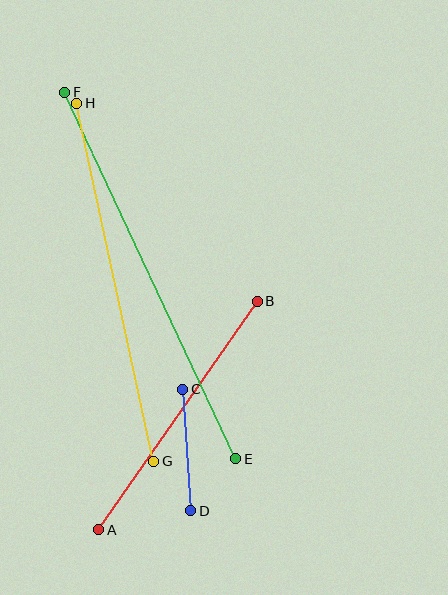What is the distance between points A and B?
The distance is approximately 278 pixels.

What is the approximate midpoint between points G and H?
The midpoint is at approximately (115, 282) pixels.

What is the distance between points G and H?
The distance is approximately 366 pixels.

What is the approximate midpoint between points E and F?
The midpoint is at approximately (150, 276) pixels.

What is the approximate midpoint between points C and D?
The midpoint is at approximately (187, 450) pixels.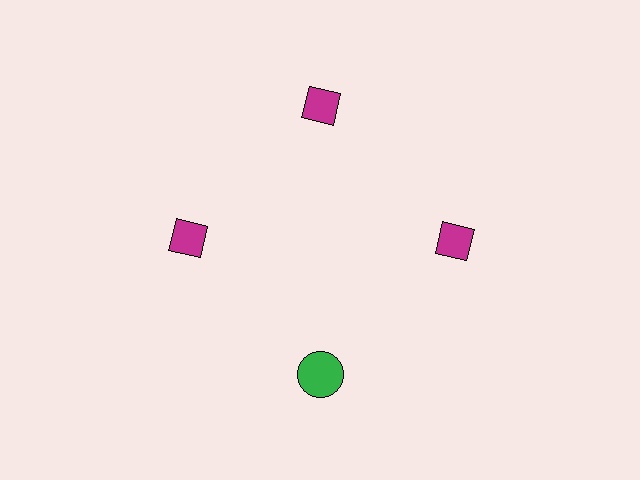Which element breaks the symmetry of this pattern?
The green circle at roughly the 6 o'clock position breaks the symmetry. All other shapes are magenta diamonds.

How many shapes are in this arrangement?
There are 4 shapes arranged in a ring pattern.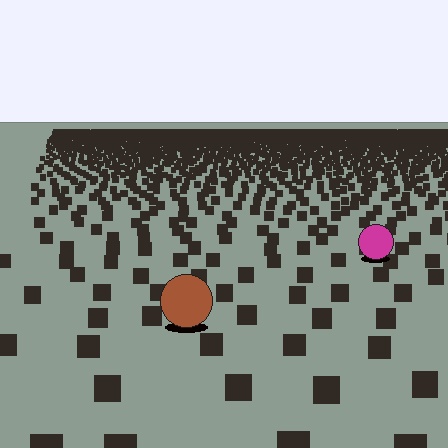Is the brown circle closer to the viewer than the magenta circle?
Yes. The brown circle is closer — you can tell from the texture gradient: the ground texture is coarser near it.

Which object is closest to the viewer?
The brown circle is closest. The texture marks near it are larger and more spread out.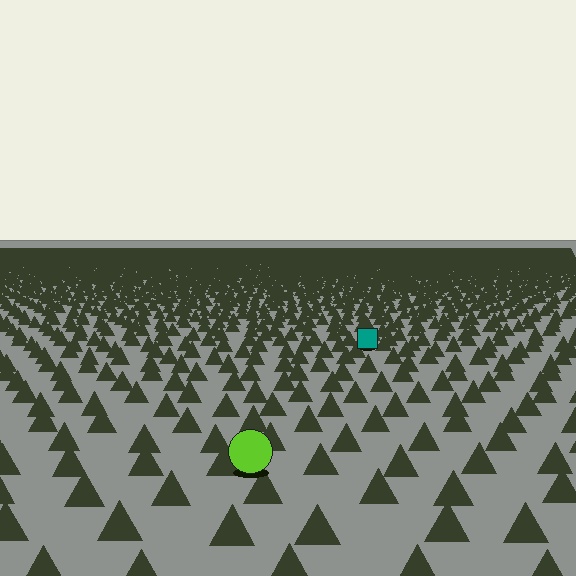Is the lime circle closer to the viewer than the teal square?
Yes. The lime circle is closer — you can tell from the texture gradient: the ground texture is coarser near it.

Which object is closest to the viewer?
The lime circle is closest. The texture marks near it are larger and more spread out.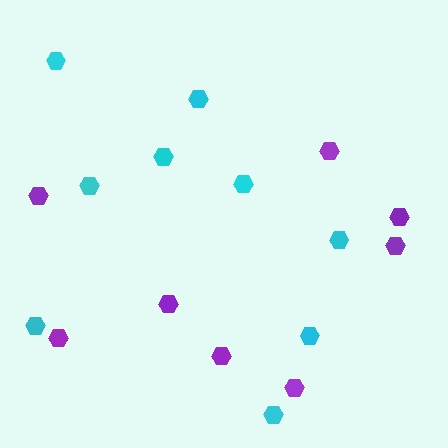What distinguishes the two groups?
There are 2 groups: one group of cyan hexagons (9) and one group of purple hexagons (8).